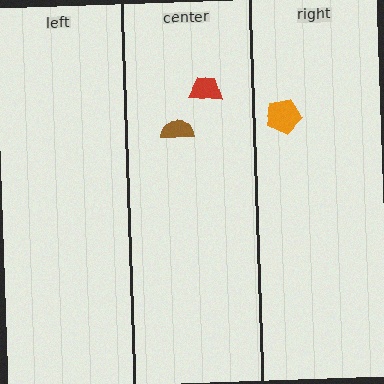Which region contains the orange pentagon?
The right region.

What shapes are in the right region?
The orange pentagon.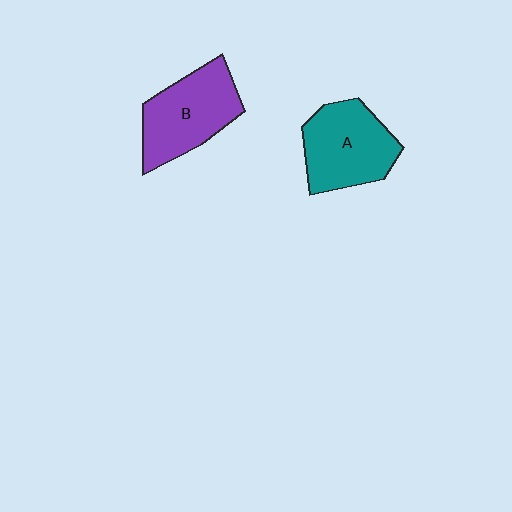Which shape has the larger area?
Shape A (teal).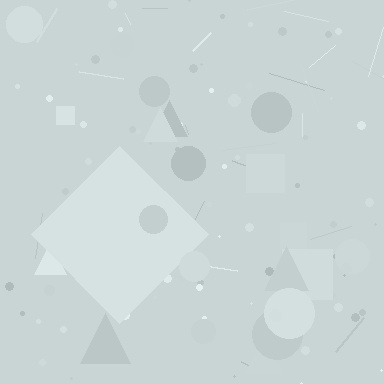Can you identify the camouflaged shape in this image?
The camouflaged shape is a diamond.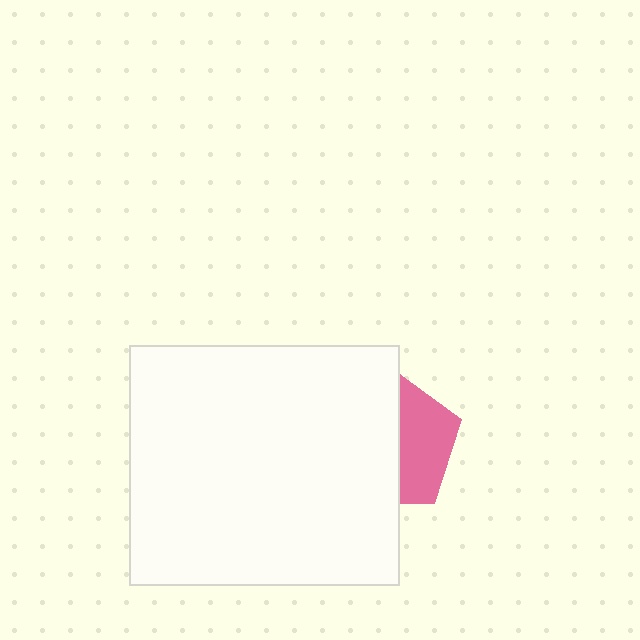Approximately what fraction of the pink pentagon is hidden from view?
Roughly 59% of the pink pentagon is hidden behind the white rectangle.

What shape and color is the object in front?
The object in front is a white rectangle.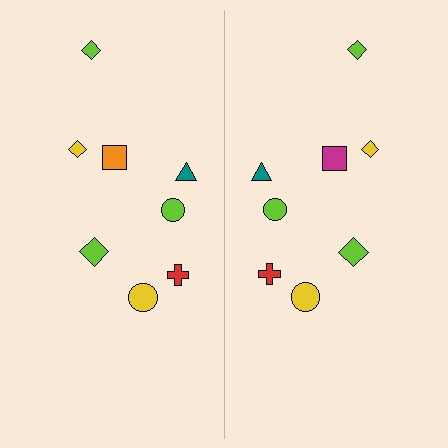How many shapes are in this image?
There are 16 shapes in this image.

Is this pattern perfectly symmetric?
No, the pattern is not perfectly symmetric. The magenta square on the right side breaks the symmetry — its mirror counterpart is orange.